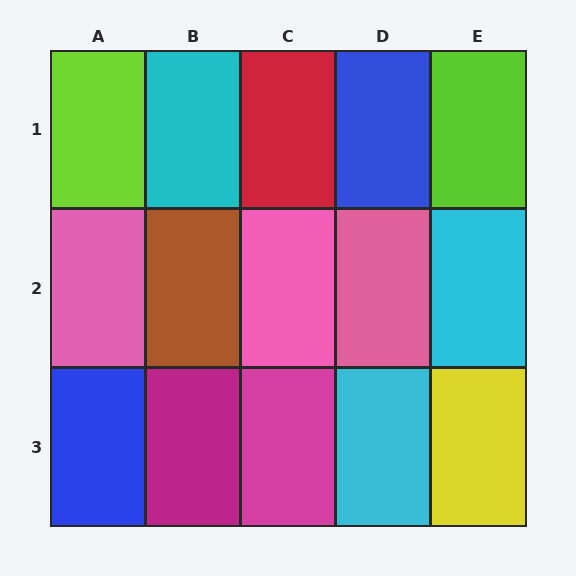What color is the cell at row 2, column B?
Brown.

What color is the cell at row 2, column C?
Pink.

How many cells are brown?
1 cell is brown.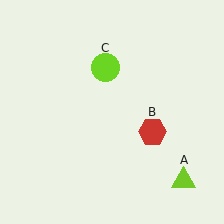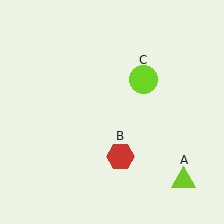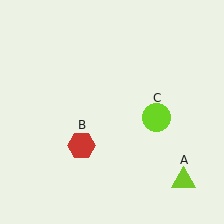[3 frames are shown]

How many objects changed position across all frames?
2 objects changed position: red hexagon (object B), lime circle (object C).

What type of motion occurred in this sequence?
The red hexagon (object B), lime circle (object C) rotated clockwise around the center of the scene.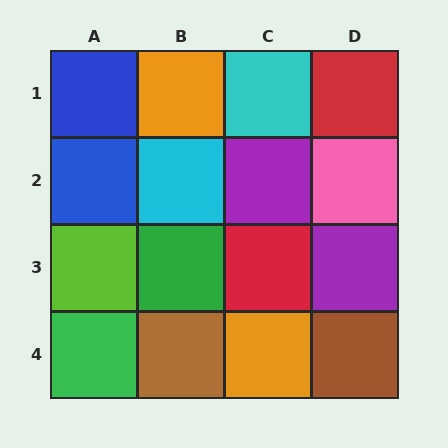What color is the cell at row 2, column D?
Pink.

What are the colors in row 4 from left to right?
Green, brown, orange, brown.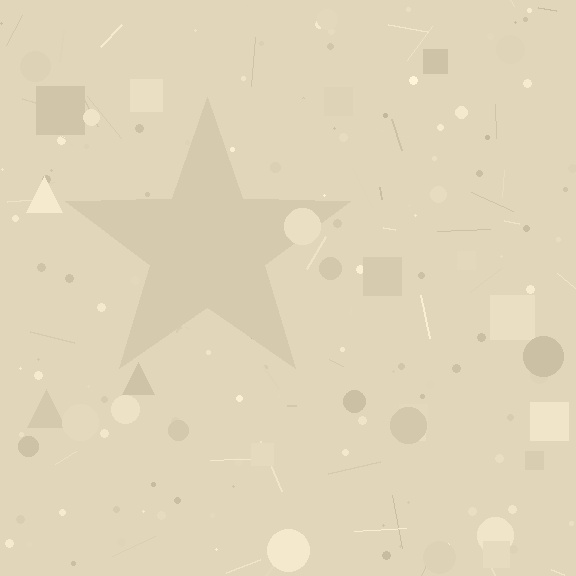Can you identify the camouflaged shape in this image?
The camouflaged shape is a star.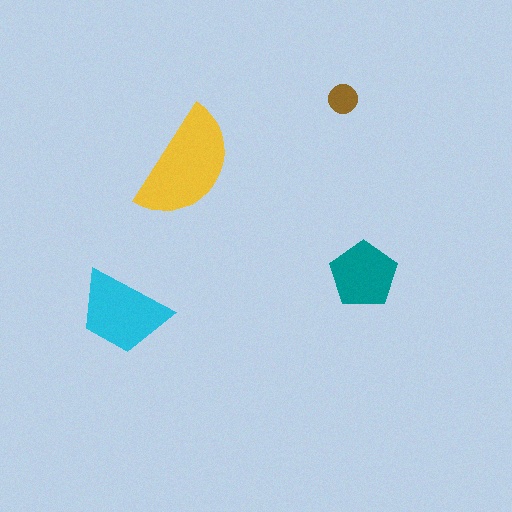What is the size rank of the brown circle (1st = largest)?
4th.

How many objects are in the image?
There are 4 objects in the image.